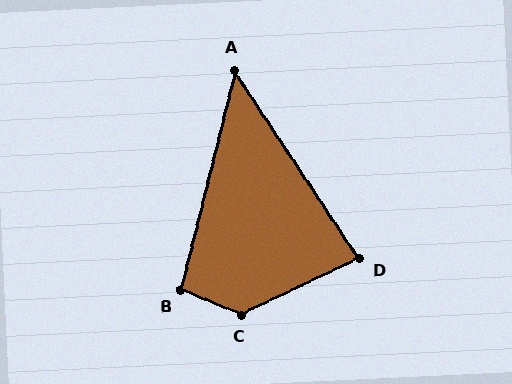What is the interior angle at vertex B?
Approximately 98 degrees (obtuse).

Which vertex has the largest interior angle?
C, at approximately 132 degrees.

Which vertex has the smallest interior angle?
A, at approximately 48 degrees.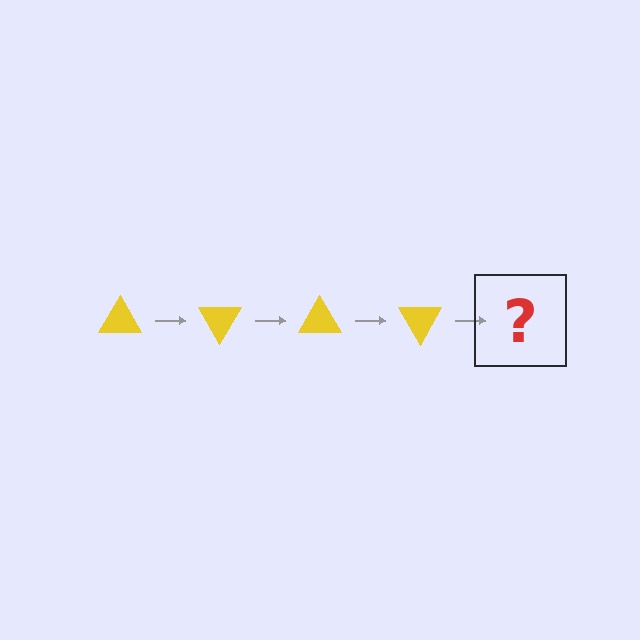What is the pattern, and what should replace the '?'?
The pattern is that the triangle rotates 60 degrees each step. The '?' should be a yellow triangle rotated 240 degrees.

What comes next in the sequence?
The next element should be a yellow triangle rotated 240 degrees.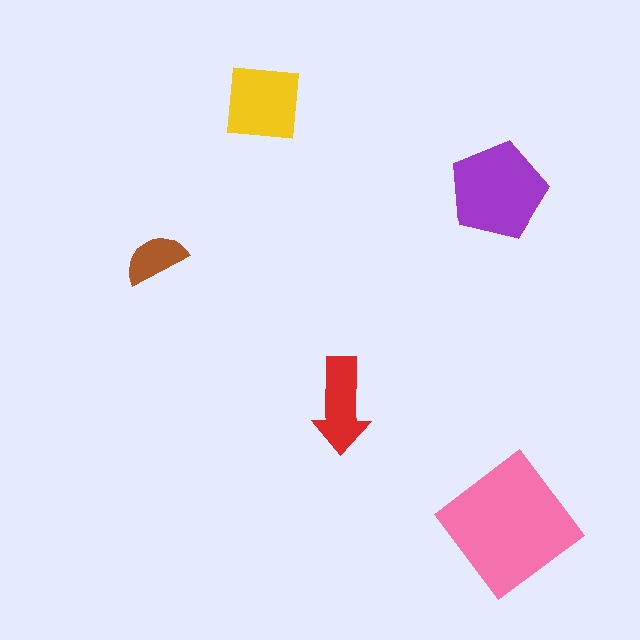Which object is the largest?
The pink diamond.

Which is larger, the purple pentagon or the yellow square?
The purple pentagon.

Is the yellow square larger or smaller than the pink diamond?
Smaller.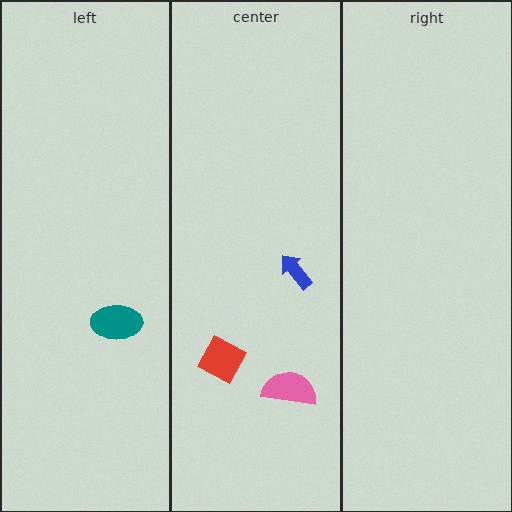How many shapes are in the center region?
3.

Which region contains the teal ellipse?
The left region.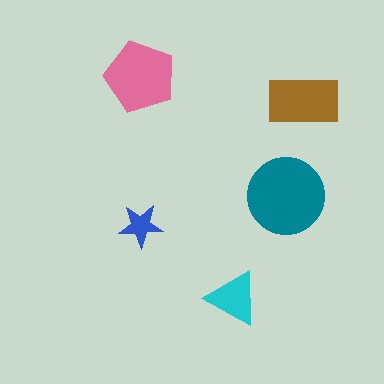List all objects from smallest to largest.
The blue star, the cyan triangle, the brown rectangle, the pink pentagon, the teal circle.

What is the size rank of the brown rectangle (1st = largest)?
3rd.